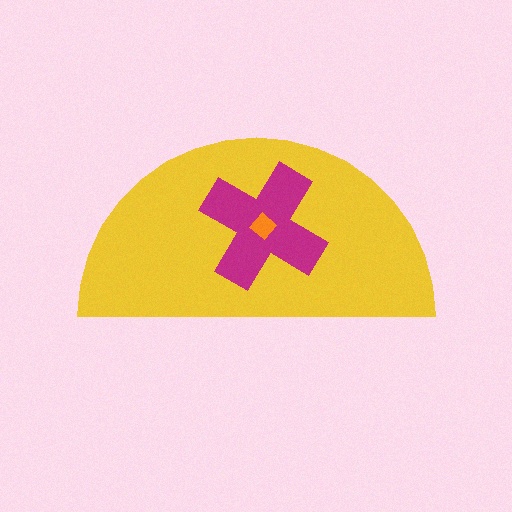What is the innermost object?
The orange diamond.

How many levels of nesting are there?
3.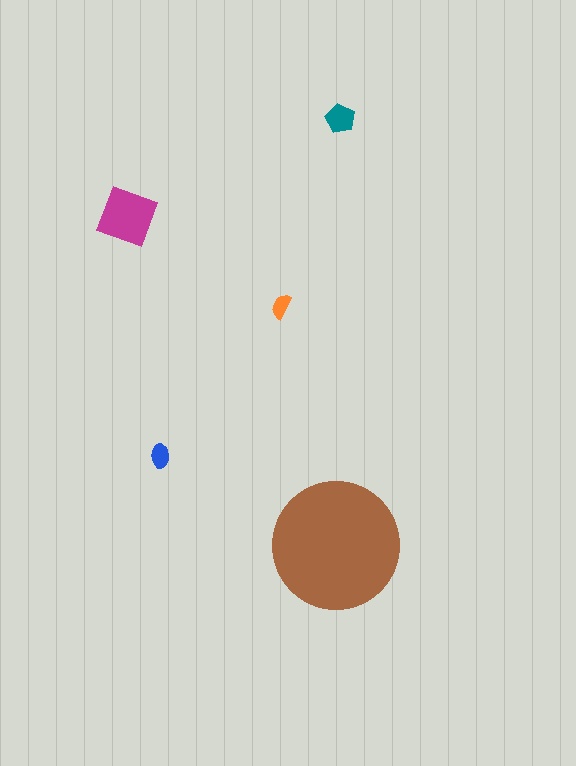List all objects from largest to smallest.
The brown circle, the magenta diamond, the teal pentagon, the blue ellipse, the orange semicircle.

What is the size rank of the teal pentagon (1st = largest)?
3rd.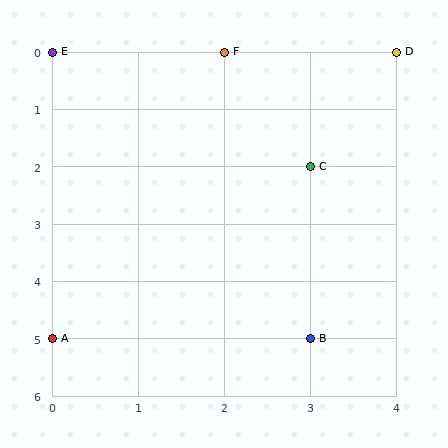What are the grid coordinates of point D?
Point D is at grid coordinates (4, 0).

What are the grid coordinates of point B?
Point B is at grid coordinates (3, 5).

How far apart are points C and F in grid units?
Points C and F are 1 column and 2 rows apart (about 2.2 grid units diagonally).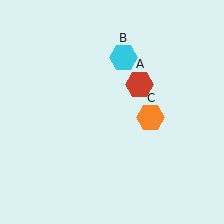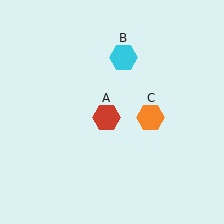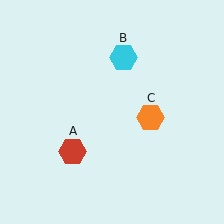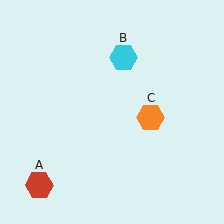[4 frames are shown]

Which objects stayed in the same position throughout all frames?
Cyan hexagon (object B) and orange hexagon (object C) remained stationary.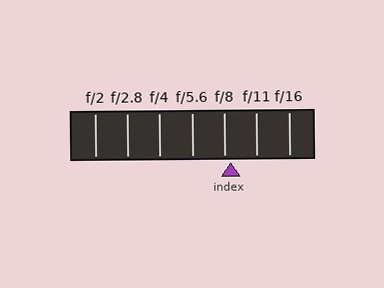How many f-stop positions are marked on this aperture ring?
There are 7 f-stop positions marked.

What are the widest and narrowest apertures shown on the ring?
The widest aperture shown is f/2 and the narrowest is f/16.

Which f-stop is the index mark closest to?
The index mark is closest to f/8.